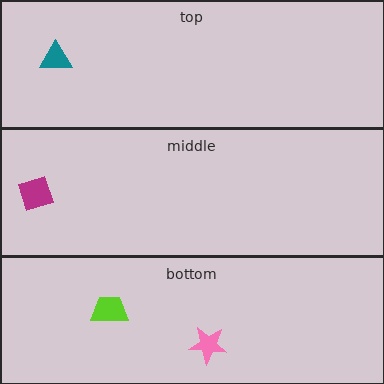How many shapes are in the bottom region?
2.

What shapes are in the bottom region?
The pink star, the lime trapezoid.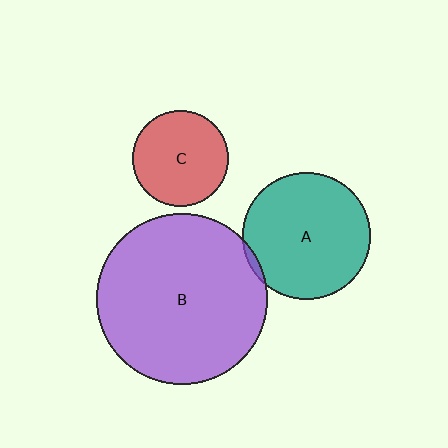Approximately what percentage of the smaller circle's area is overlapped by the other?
Approximately 5%.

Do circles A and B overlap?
Yes.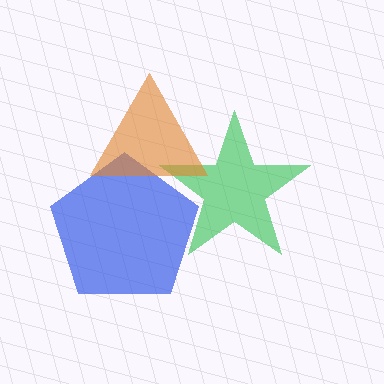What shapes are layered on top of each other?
The layered shapes are: a blue pentagon, a green star, an orange triangle.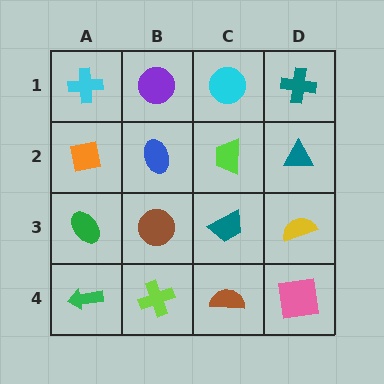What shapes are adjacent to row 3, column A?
An orange square (row 2, column A), a green arrow (row 4, column A), a brown circle (row 3, column B).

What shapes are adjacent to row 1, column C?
A lime trapezoid (row 2, column C), a purple circle (row 1, column B), a teal cross (row 1, column D).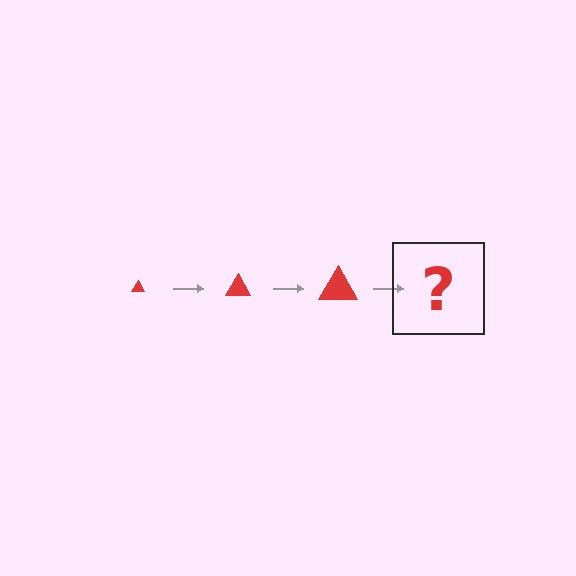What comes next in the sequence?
The next element should be a red triangle, larger than the previous one.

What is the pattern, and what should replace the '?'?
The pattern is that the triangle gets progressively larger each step. The '?' should be a red triangle, larger than the previous one.